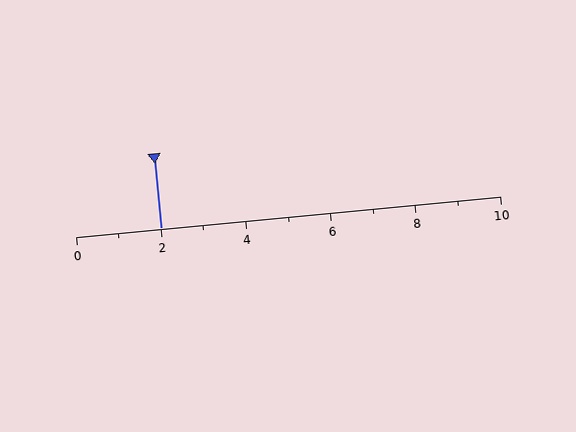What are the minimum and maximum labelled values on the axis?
The axis runs from 0 to 10.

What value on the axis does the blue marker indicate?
The marker indicates approximately 2.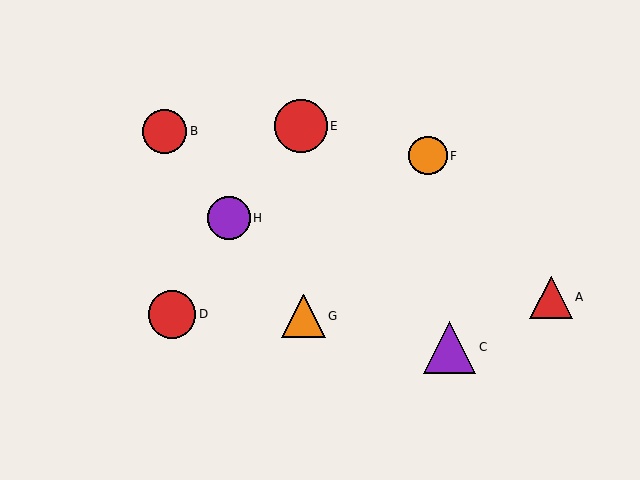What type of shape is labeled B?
Shape B is a red circle.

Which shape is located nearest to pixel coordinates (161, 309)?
The red circle (labeled D) at (172, 314) is nearest to that location.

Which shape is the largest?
The red circle (labeled E) is the largest.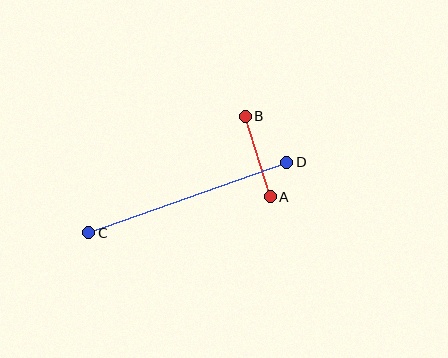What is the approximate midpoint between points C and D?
The midpoint is at approximately (188, 197) pixels.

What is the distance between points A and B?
The distance is approximately 84 pixels.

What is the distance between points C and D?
The distance is approximately 210 pixels.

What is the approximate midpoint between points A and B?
The midpoint is at approximately (258, 156) pixels.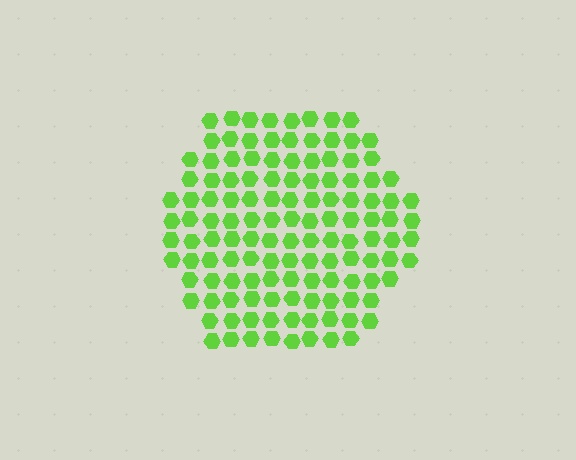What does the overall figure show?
The overall figure shows a hexagon.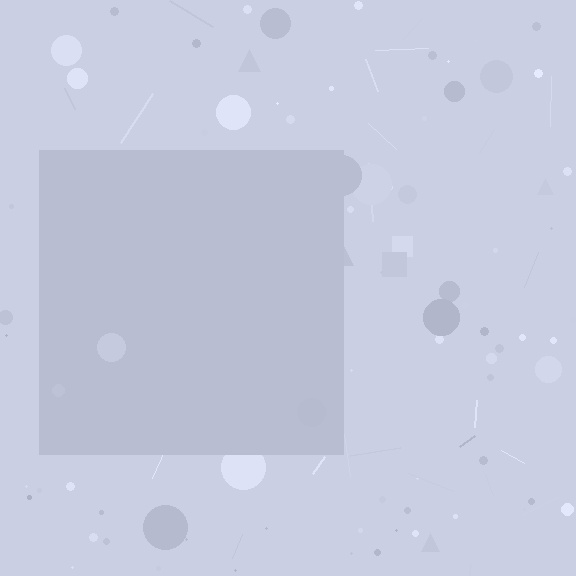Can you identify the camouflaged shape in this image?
The camouflaged shape is a square.